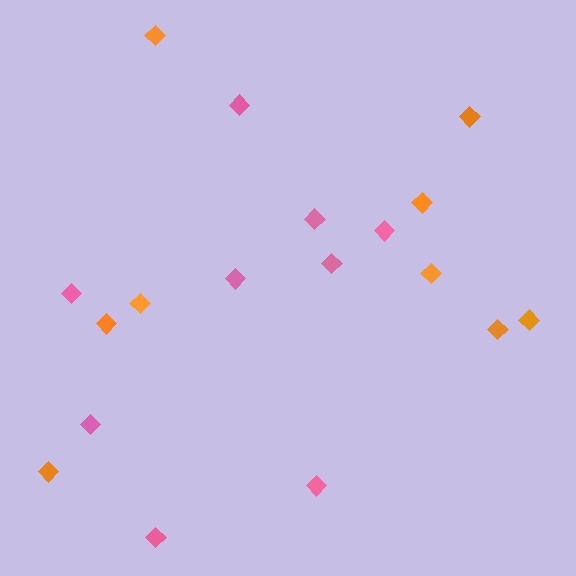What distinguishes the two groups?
There are 2 groups: one group of pink diamonds (9) and one group of orange diamonds (9).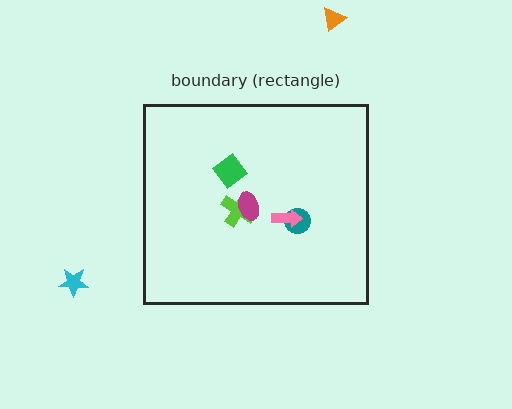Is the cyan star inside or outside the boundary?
Outside.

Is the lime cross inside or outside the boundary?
Inside.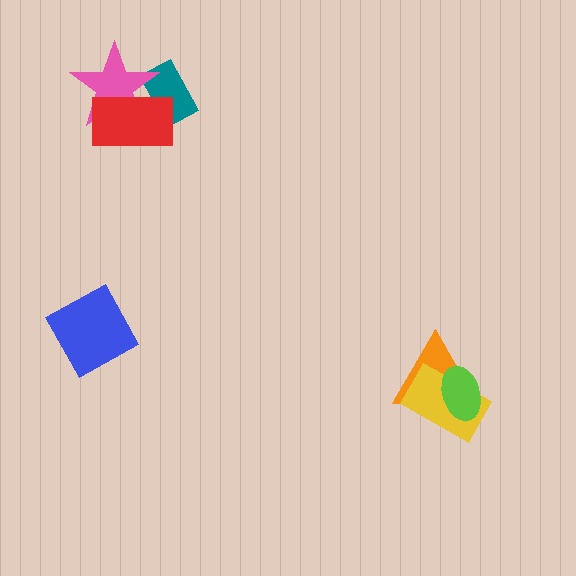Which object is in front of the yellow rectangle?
The lime ellipse is in front of the yellow rectangle.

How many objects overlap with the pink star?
2 objects overlap with the pink star.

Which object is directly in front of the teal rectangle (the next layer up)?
The pink star is directly in front of the teal rectangle.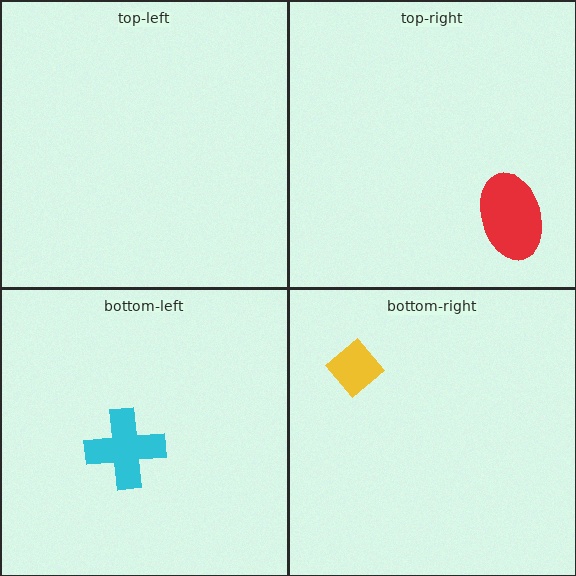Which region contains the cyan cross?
The bottom-left region.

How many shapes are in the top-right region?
1.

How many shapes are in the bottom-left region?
1.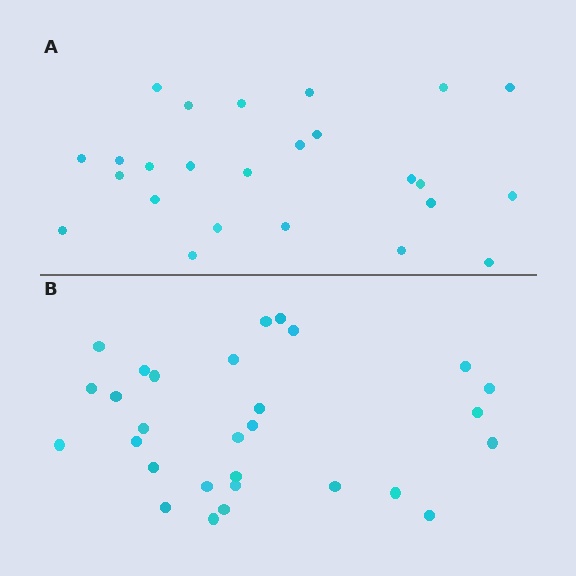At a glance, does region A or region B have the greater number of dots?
Region B (the bottom region) has more dots.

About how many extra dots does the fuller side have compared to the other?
Region B has about 4 more dots than region A.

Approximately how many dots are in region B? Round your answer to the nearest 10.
About 30 dots. (The exact count is 29, which rounds to 30.)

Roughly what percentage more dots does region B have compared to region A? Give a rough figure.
About 15% more.